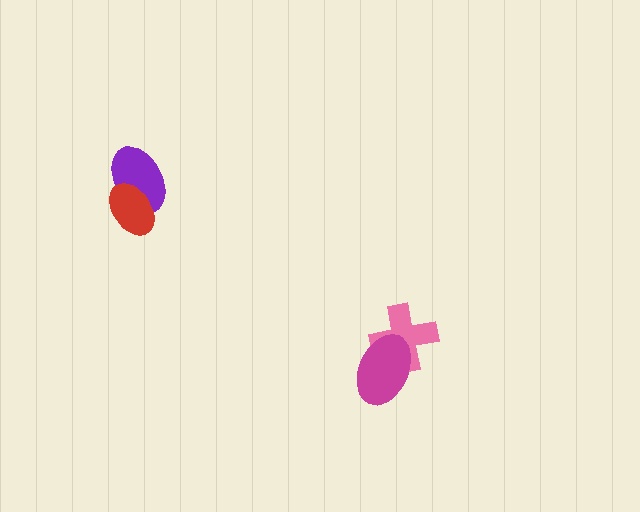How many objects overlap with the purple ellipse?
1 object overlaps with the purple ellipse.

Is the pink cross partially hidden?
Yes, it is partially covered by another shape.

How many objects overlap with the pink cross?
1 object overlaps with the pink cross.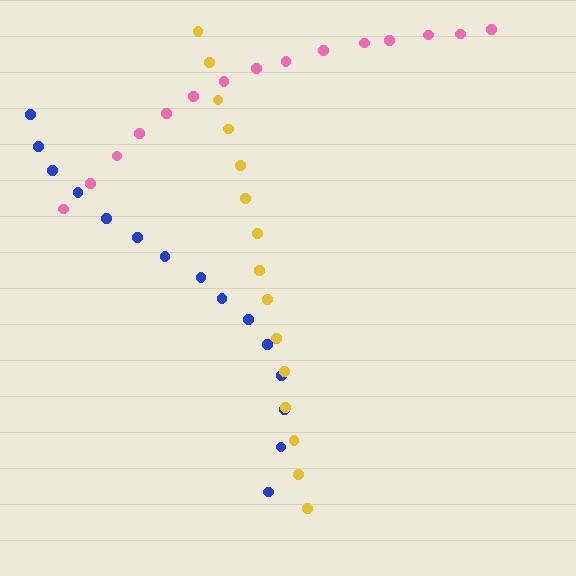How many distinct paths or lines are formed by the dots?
There are 3 distinct paths.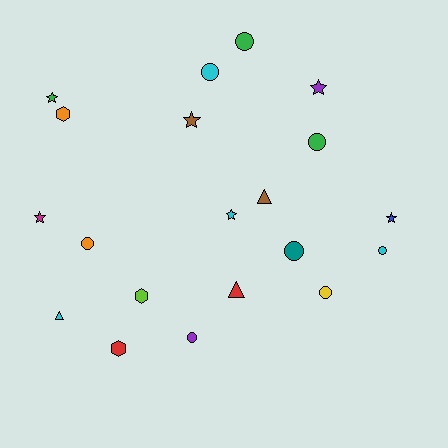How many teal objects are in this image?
There is 1 teal object.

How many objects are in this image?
There are 20 objects.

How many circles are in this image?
There are 8 circles.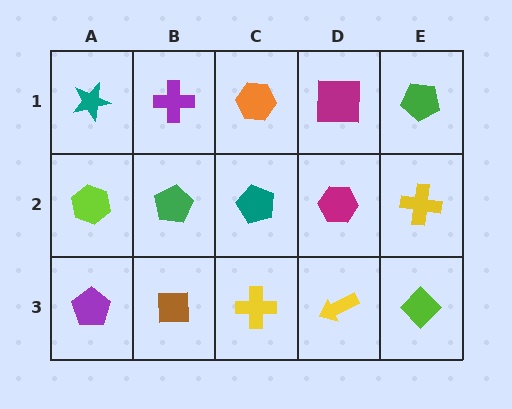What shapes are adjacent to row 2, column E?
A green pentagon (row 1, column E), a lime diamond (row 3, column E), a magenta hexagon (row 2, column D).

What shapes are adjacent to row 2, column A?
A teal star (row 1, column A), a purple pentagon (row 3, column A), a green pentagon (row 2, column B).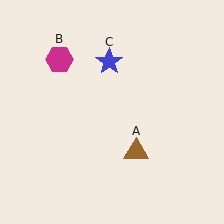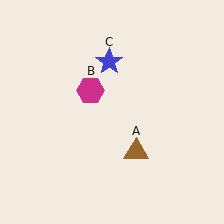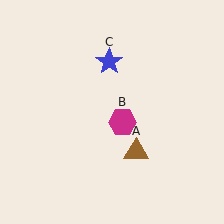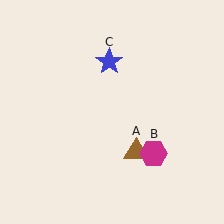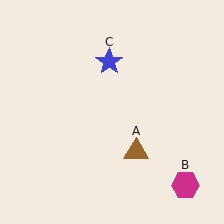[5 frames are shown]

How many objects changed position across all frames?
1 object changed position: magenta hexagon (object B).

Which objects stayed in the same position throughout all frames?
Brown triangle (object A) and blue star (object C) remained stationary.